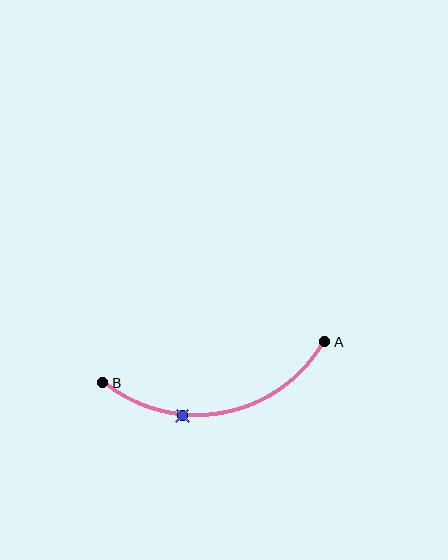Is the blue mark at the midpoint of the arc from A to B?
No. The blue mark lies on the arc but is closer to endpoint B. The arc midpoint would be at the point on the curve equidistant along the arc from both A and B.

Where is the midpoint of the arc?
The arc midpoint is the point on the curve farthest from the straight line joining A and B. It sits below that line.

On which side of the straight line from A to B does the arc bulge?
The arc bulges below the straight line connecting A and B.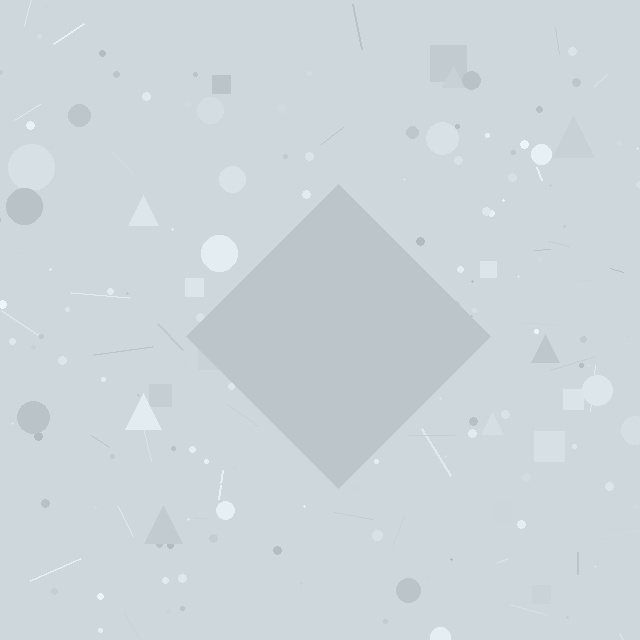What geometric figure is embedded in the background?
A diamond is embedded in the background.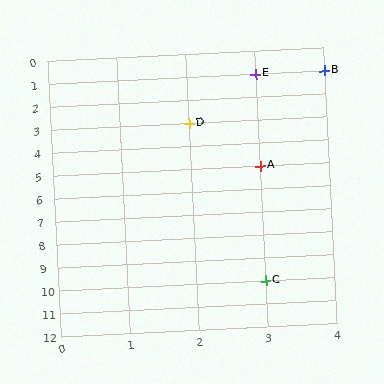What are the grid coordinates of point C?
Point C is at grid coordinates (3, 10).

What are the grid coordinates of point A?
Point A is at grid coordinates (3, 5).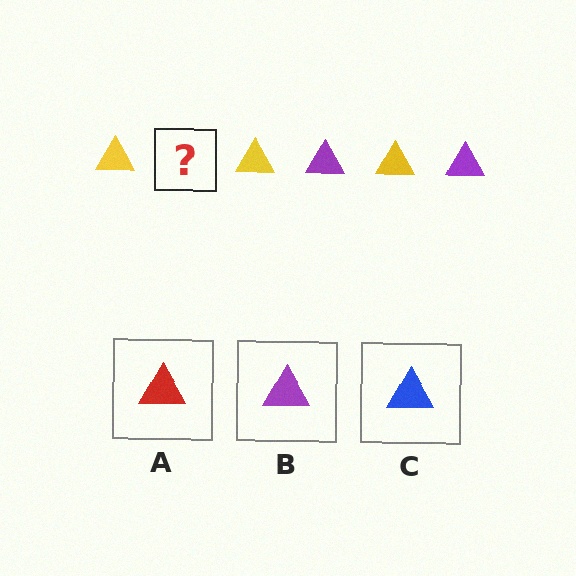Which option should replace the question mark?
Option B.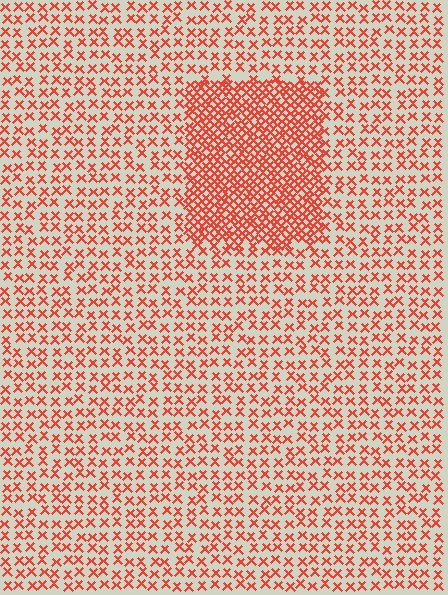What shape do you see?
I see a rectangle.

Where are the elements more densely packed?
The elements are more densely packed inside the rectangle boundary.